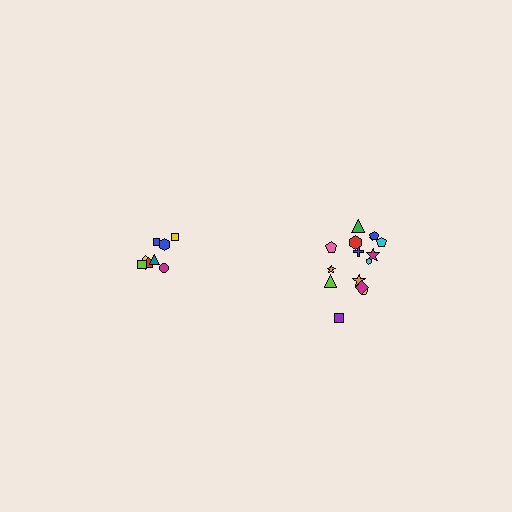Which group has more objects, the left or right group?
The right group.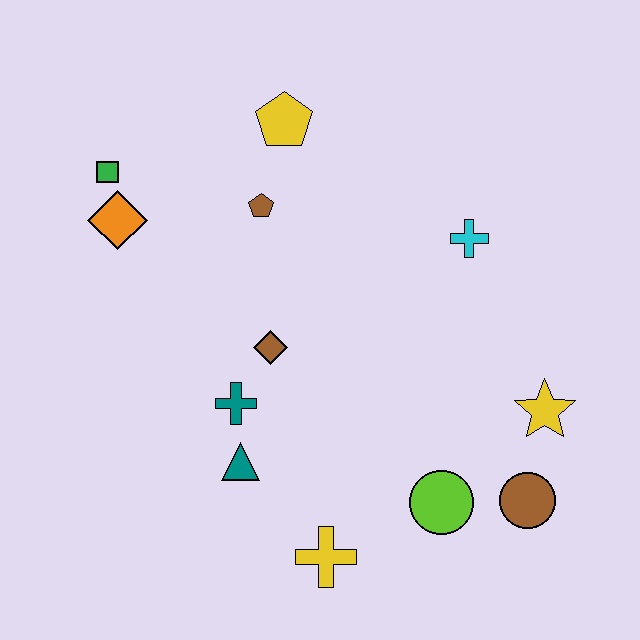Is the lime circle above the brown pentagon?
No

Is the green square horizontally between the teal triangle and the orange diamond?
No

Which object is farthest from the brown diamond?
The brown circle is farthest from the brown diamond.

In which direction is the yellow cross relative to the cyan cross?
The yellow cross is below the cyan cross.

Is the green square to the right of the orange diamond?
No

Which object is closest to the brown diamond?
The teal cross is closest to the brown diamond.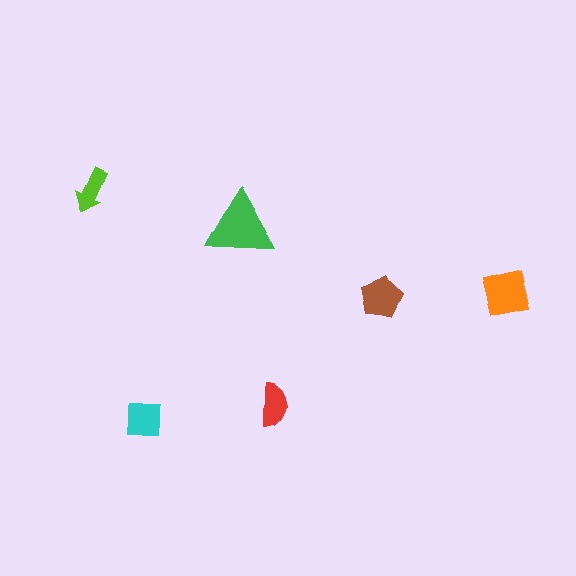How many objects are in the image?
There are 6 objects in the image.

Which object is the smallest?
The lime arrow.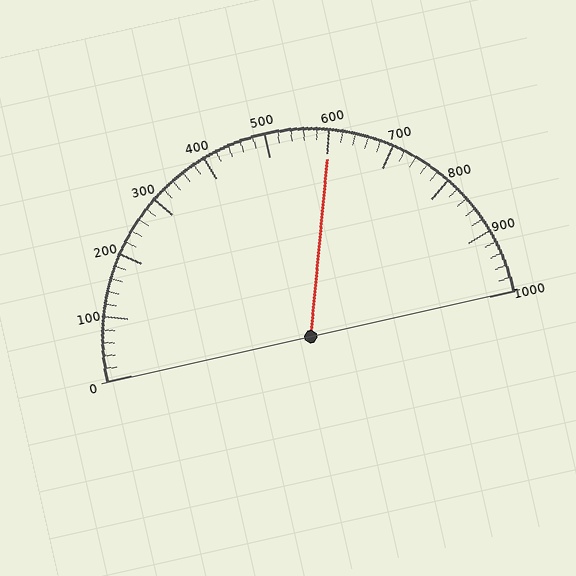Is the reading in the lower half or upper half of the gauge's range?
The reading is in the upper half of the range (0 to 1000).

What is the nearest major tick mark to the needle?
The nearest major tick mark is 600.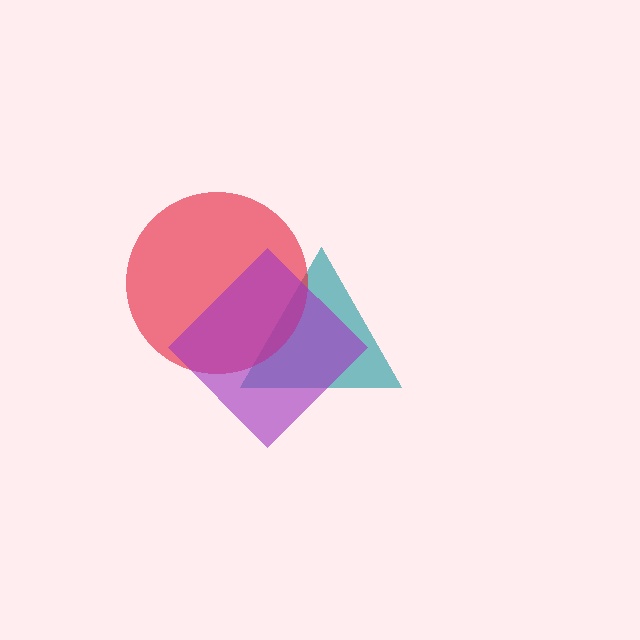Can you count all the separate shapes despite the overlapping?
Yes, there are 3 separate shapes.